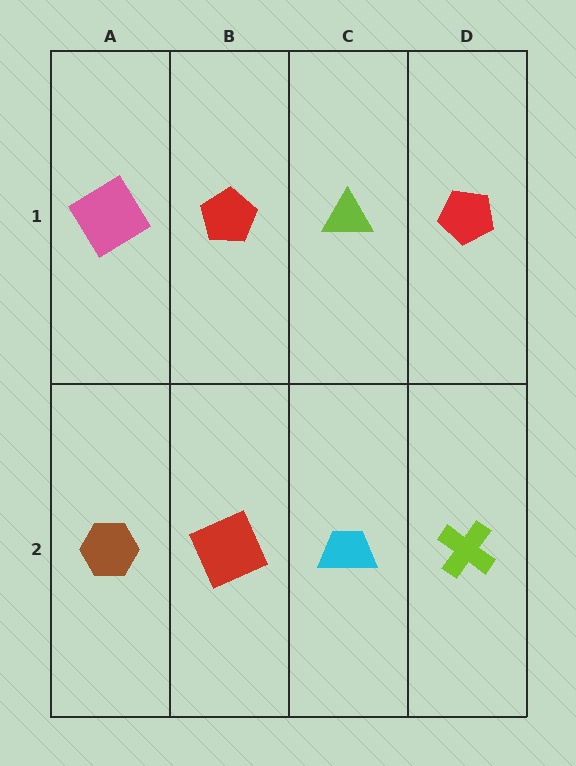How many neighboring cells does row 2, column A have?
2.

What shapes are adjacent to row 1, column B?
A red square (row 2, column B), a pink diamond (row 1, column A), a lime triangle (row 1, column C).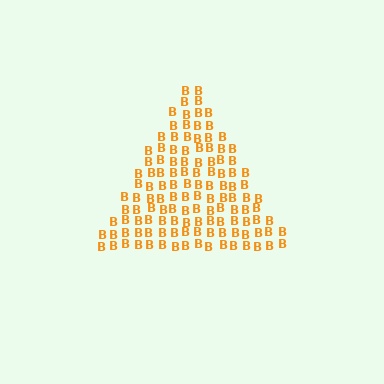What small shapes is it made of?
It is made of small letter B's.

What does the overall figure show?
The overall figure shows a triangle.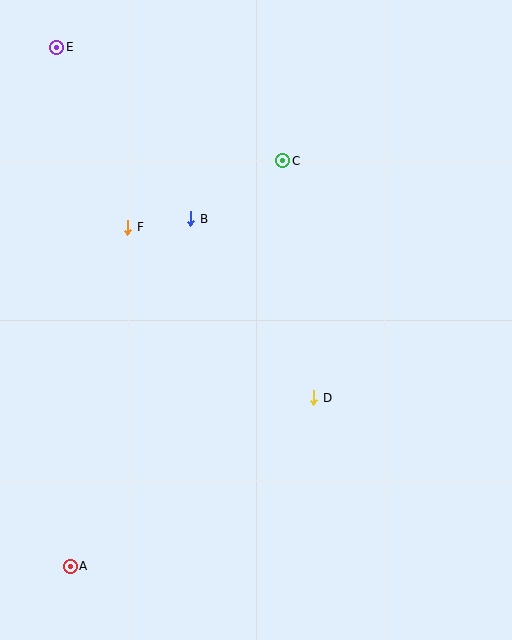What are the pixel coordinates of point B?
Point B is at (191, 219).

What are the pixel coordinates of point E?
Point E is at (57, 47).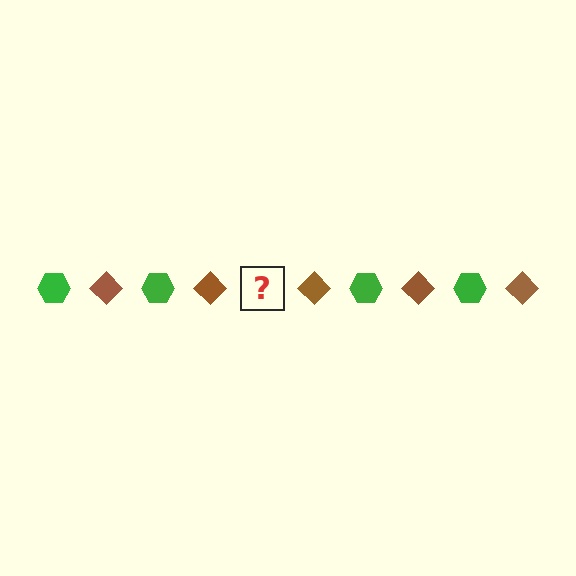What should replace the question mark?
The question mark should be replaced with a green hexagon.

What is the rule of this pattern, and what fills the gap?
The rule is that the pattern alternates between green hexagon and brown diamond. The gap should be filled with a green hexagon.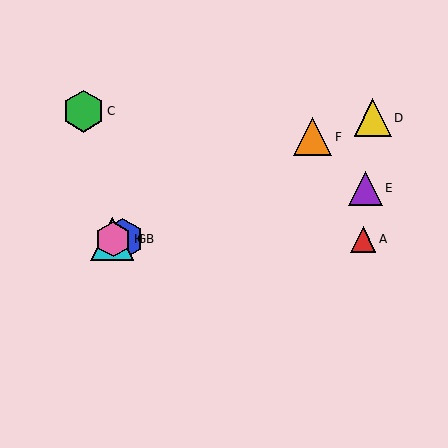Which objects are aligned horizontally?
Objects A, B, G, H are aligned horizontally.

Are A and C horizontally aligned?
No, A is at y≈239 and C is at y≈111.